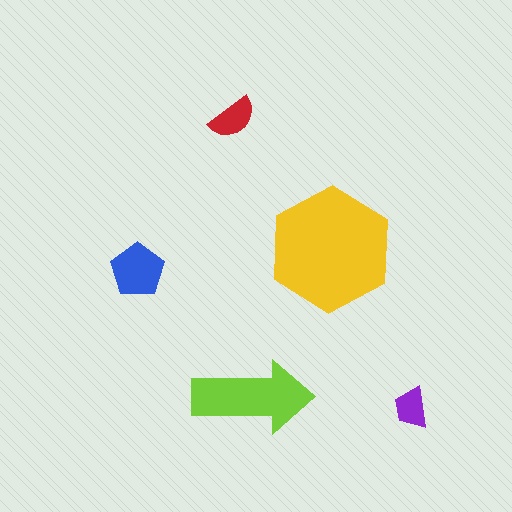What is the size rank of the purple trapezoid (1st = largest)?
5th.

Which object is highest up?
The red semicircle is topmost.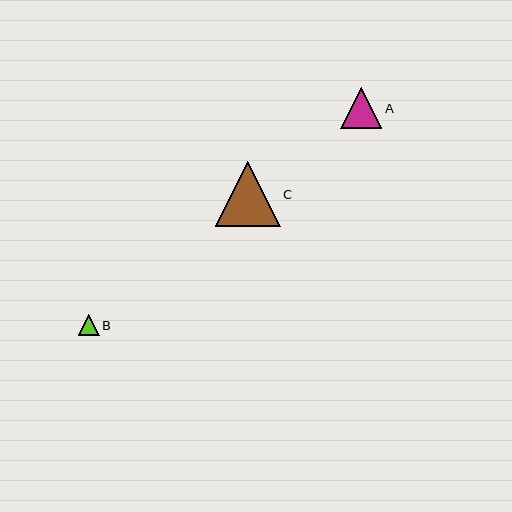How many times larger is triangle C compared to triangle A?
Triangle C is approximately 1.6 times the size of triangle A.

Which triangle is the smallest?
Triangle B is the smallest with a size of approximately 20 pixels.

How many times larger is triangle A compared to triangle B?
Triangle A is approximately 2.0 times the size of triangle B.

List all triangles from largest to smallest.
From largest to smallest: C, A, B.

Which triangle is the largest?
Triangle C is the largest with a size of approximately 65 pixels.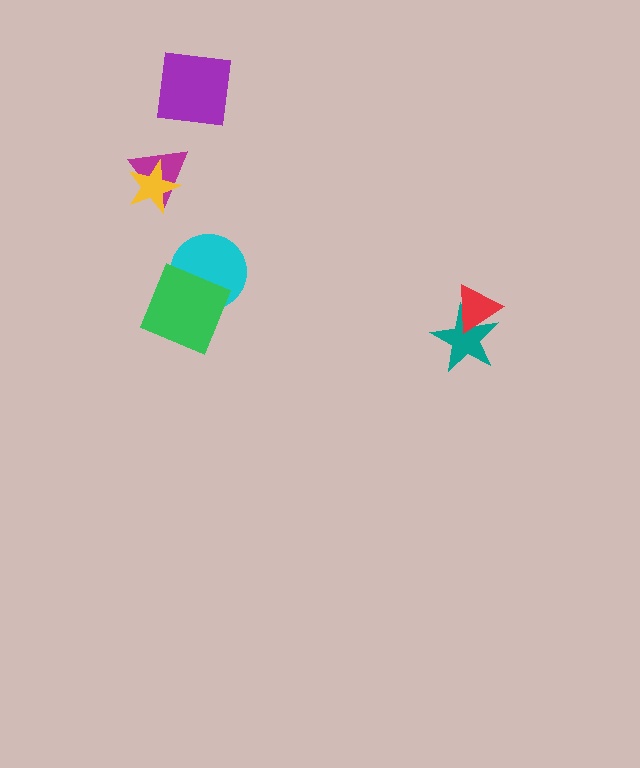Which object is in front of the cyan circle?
The green diamond is in front of the cyan circle.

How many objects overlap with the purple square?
0 objects overlap with the purple square.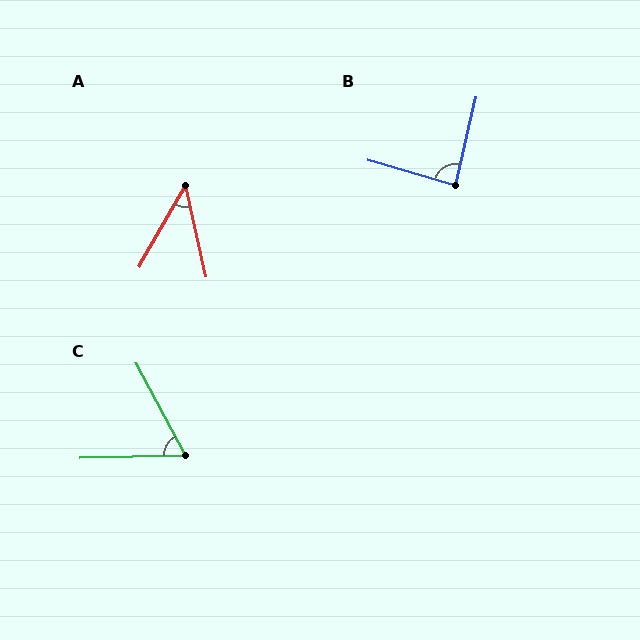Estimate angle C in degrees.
Approximately 64 degrees.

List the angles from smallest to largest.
A (42°), C (64°), B (87°).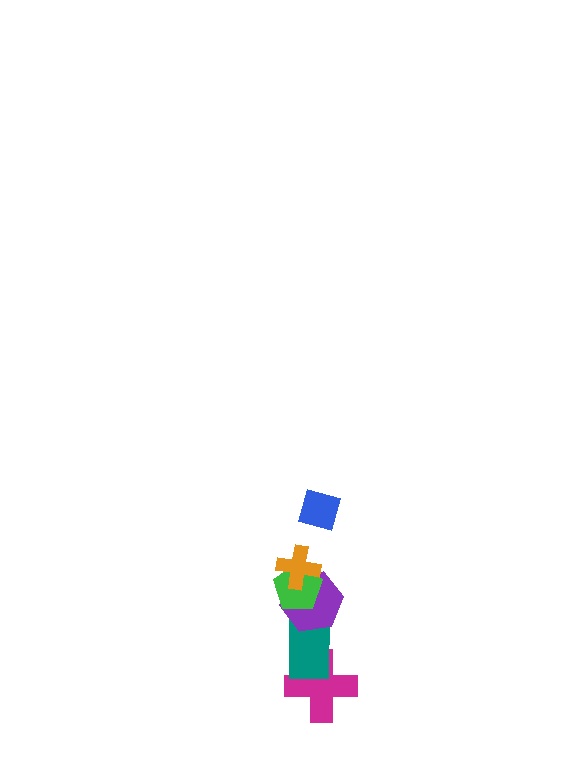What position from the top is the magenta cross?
The magenta cross is 6th from the top.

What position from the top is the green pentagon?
The green pentagon is 3rd from the top.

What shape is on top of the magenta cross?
The teal rectangle is on top of the magenta cross.